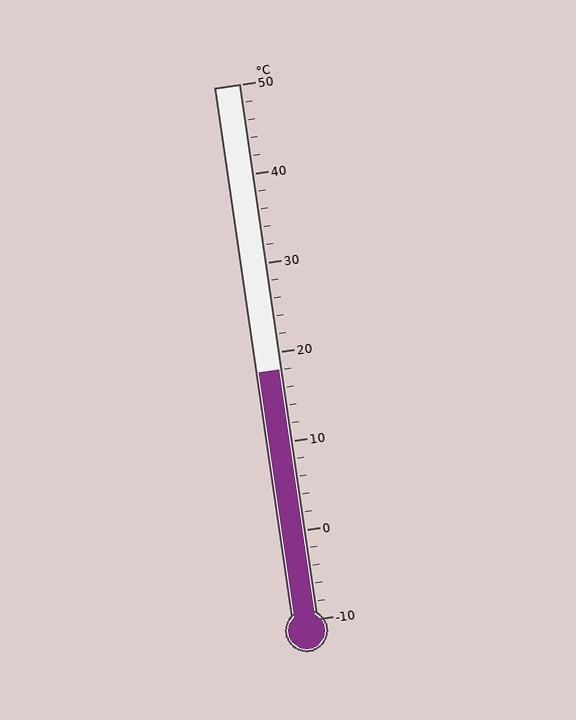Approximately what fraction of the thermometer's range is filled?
The thermometer is filled to approximately 45% of its range.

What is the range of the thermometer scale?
The thermometer scale ranges from -10°C to 50°C.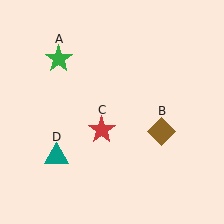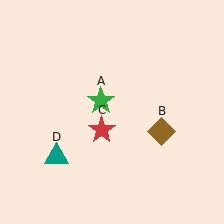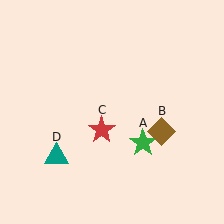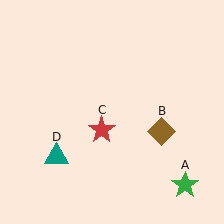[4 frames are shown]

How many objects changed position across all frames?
1 object changed position: green star (object A).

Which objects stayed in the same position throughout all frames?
Brown diamond (object B) and red star (object C) and teal triangle (object D) remained stationary.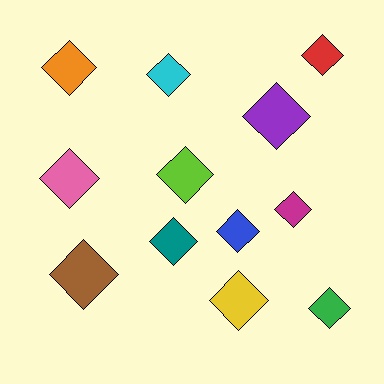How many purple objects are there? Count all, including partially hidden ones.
There is 1 purple object.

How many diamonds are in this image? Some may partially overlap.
There are 12 diamonds.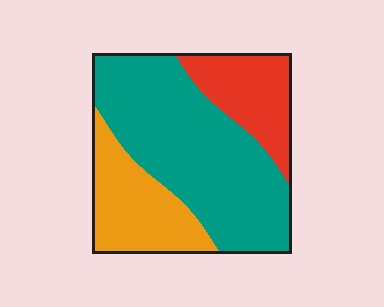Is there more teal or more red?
Teal.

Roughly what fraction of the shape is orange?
Orange takes up about one quarter (1/4) of the shape.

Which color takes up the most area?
Teal, at roughly 55%.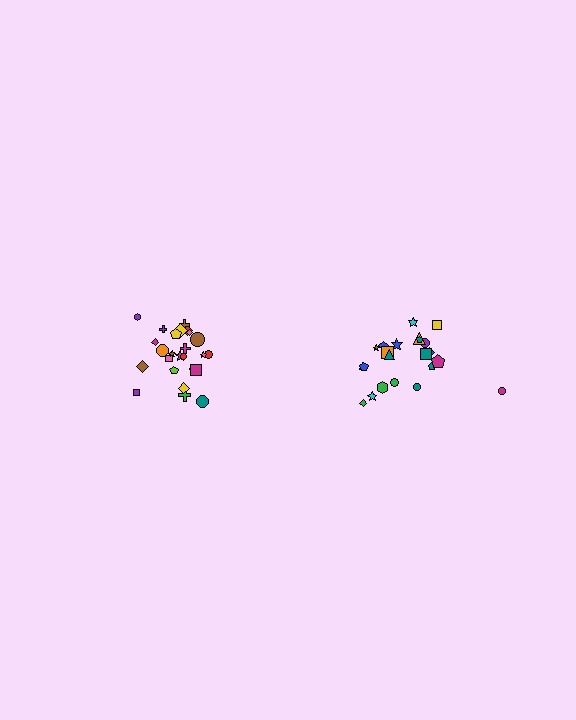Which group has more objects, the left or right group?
The left group.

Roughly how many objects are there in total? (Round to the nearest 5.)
Roughly 45 objects in total.